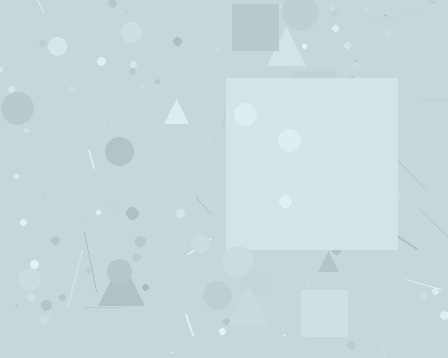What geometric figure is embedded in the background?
A square is embedded in the background.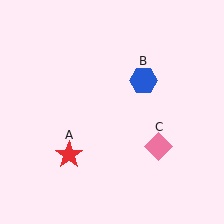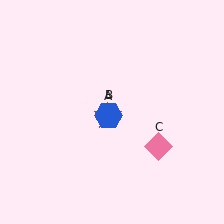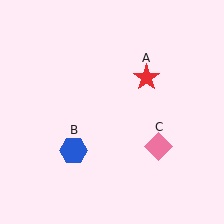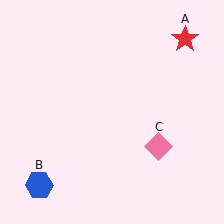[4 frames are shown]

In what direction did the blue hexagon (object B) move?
The blue hexagon (object B) moved down and to the left.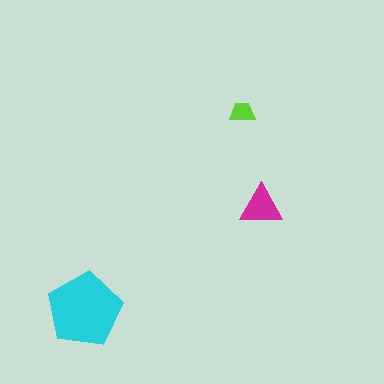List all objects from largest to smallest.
The cyan pentagon, the magenta triangle, the lime trapezoid.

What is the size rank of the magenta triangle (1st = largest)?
2nd.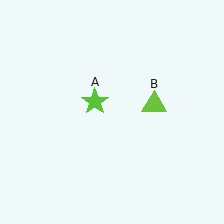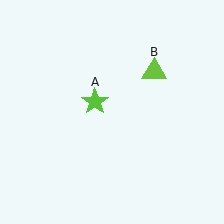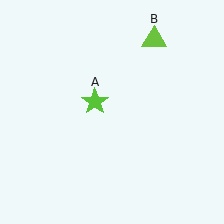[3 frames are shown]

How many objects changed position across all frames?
1 object changed position: lime triangle (object B).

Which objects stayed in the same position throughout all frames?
Lime star (object A) remained stationary.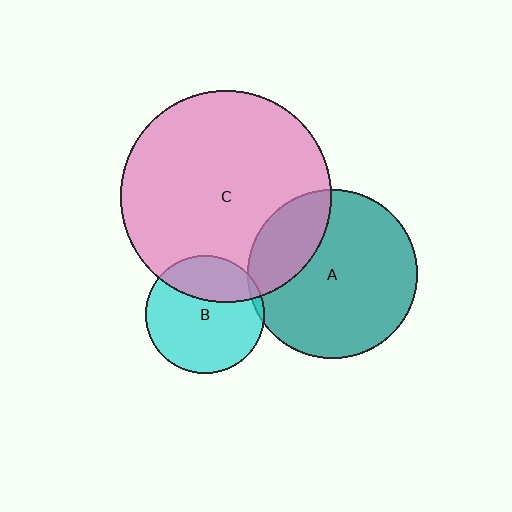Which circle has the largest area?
Circle C (pink).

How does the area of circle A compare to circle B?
Approximately 2.0 times.